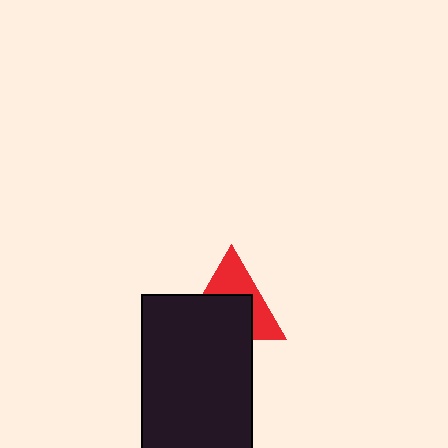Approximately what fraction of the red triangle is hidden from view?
Roughly 55% of the red triangle is hidden behind the black rectangle.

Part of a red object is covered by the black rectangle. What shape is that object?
It is a triangle.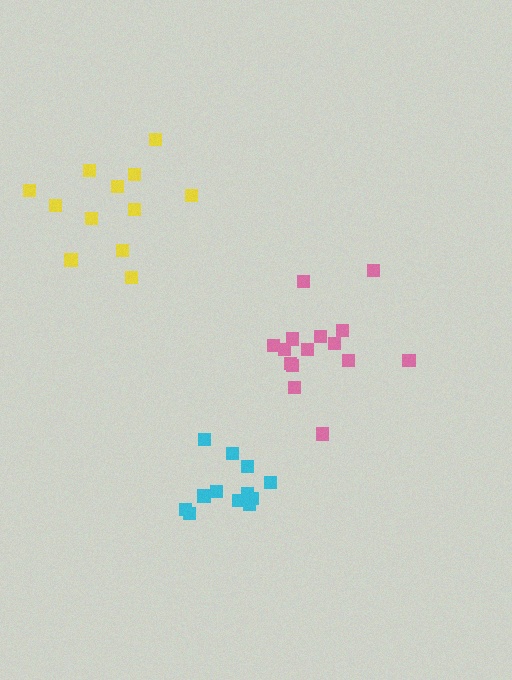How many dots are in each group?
Group 1: 15 dots, Group 2: 12 dots, Group 3: 12 dots (39 total).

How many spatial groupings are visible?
There are 3 spatial groupings.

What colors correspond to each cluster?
The clusters are colored: pink, cyan, yellow.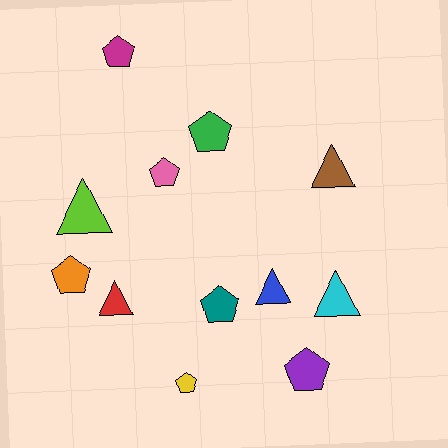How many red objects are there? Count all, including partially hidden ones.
There is 1 red object.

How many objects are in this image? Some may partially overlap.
There are 12 objects.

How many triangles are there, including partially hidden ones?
There are 5 triangles.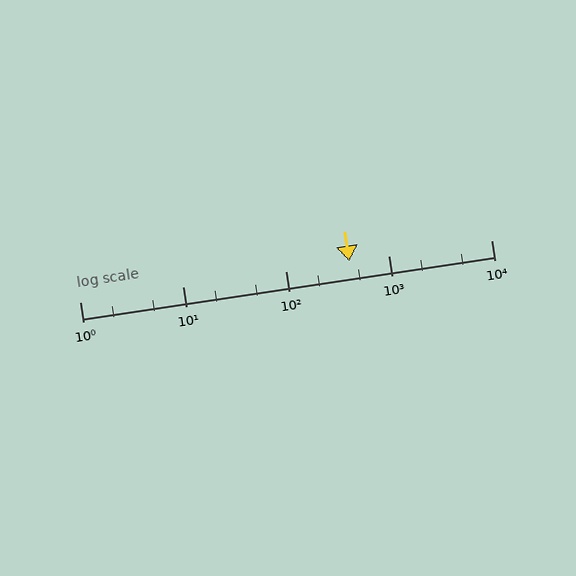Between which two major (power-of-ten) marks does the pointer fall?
The pointer is between 100 and 1000.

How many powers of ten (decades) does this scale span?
The scale spans 4 decades, from 1 to 10000.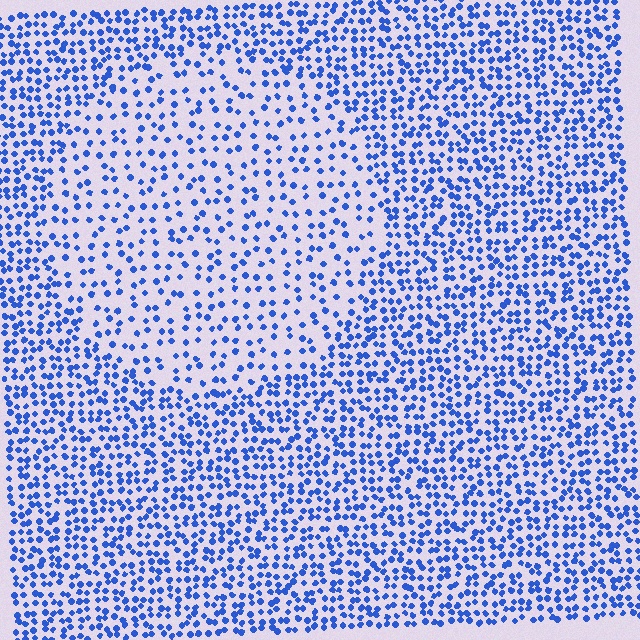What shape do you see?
I see a circle.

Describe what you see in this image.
The image contains small blue elements arranged at two different densities. A circle-shaped region is visible where the elements are less densely packed than the surrounding area.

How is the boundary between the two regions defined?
The boundary is defined by a change in element density (approximately 2.0x ratio). All elements are the same color, size, and shape.